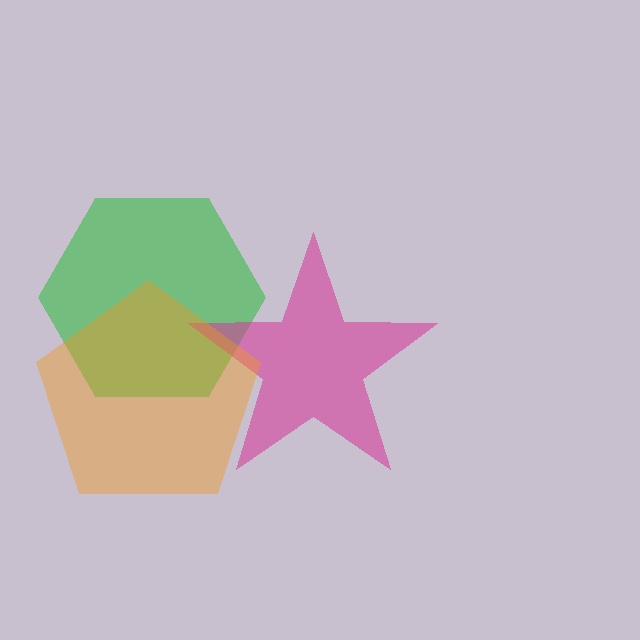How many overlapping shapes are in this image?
There are 3 overlapping shapes in the image.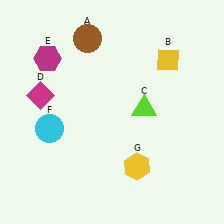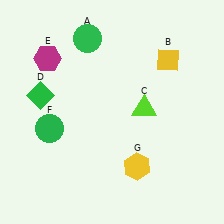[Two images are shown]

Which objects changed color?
A changed from brown to green. D changed from magenta to green. F changed from cyan to green.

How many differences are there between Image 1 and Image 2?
There are 3 differences between the two images.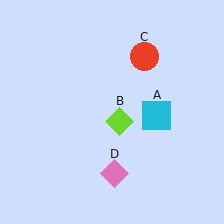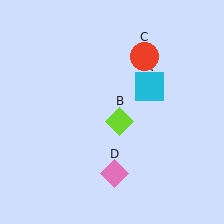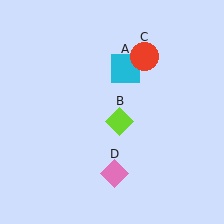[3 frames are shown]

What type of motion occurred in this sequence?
The cyan square (object A) rotated counterclockwise around the center of the scene.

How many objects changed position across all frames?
1 object changed position: cyan square (object A).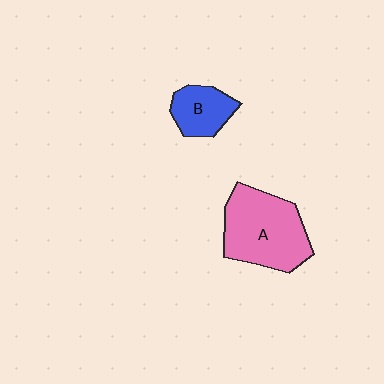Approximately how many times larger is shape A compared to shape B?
Approximately 2.1 times.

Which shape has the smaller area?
Shape B (blue).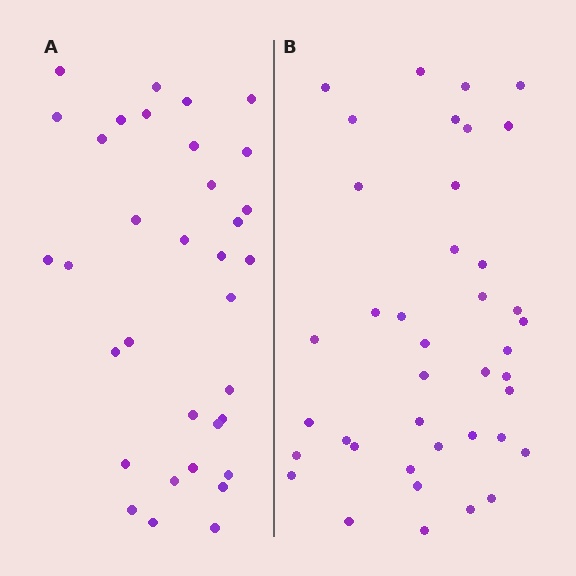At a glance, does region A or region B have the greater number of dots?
Region B (the right region) has more dots.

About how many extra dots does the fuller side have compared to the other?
Region B has about 6 more dots than region A.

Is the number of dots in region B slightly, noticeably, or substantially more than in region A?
Region B has only slightly more — the two regions are fairly close. The ratio is roughly 1.2 to 1.